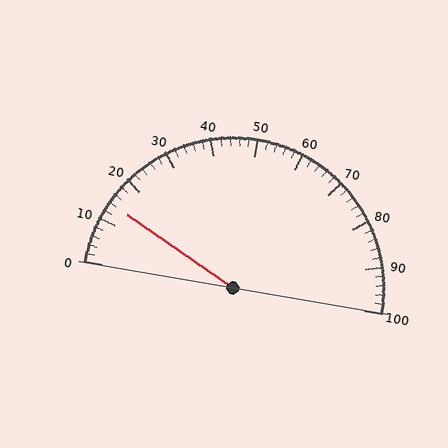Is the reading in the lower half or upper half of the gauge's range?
The reading is in the lower half of the range (0 to 100).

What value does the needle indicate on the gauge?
The needle indicates approximately 14.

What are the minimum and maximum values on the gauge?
The gauge ranges from 0 to 100.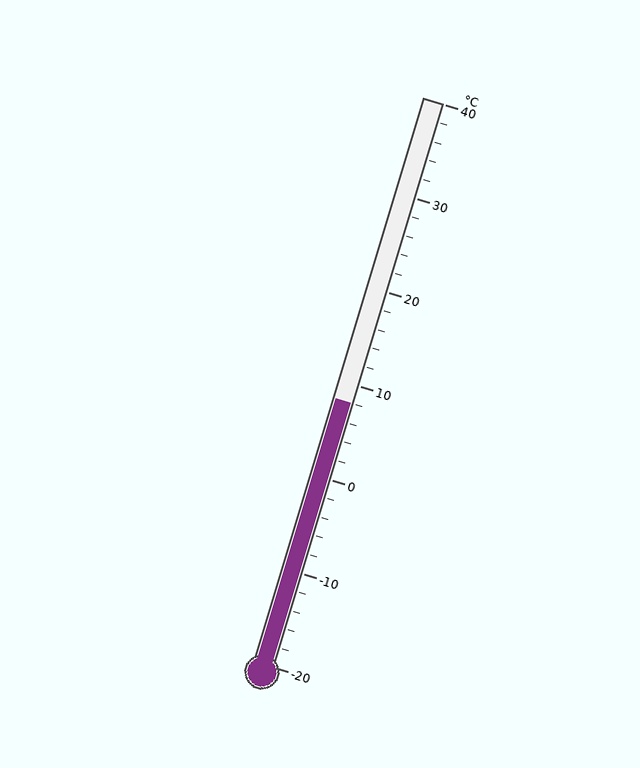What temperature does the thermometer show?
The thermometer shows approximately 8°C.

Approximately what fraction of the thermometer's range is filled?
The thermometer is filled to approximately 45% of its range.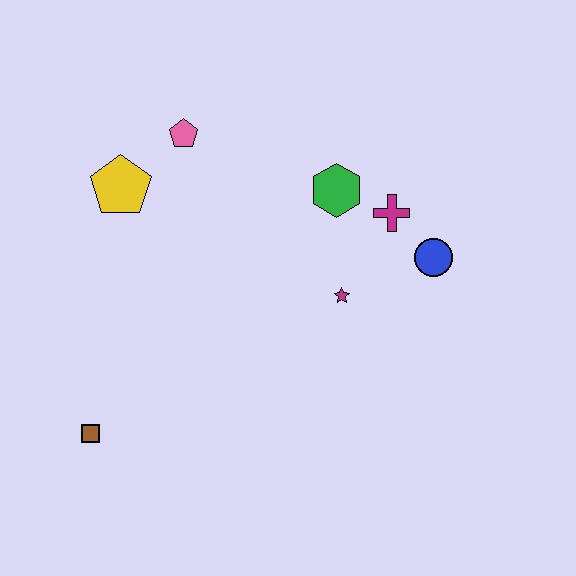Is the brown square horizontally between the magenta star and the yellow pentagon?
No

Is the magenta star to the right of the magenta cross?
No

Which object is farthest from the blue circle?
The brown square is farthest from the blue circle.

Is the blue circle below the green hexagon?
Yes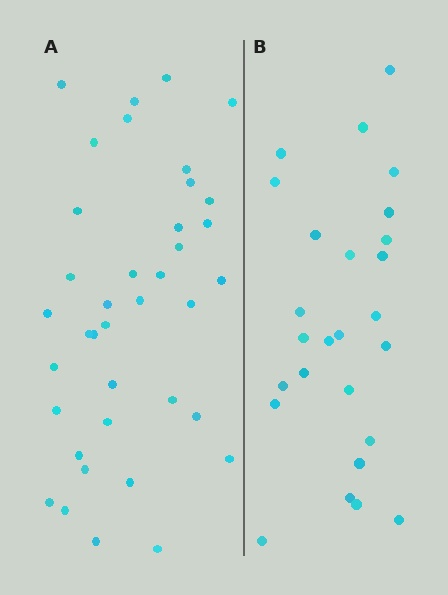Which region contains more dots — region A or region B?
Region A (the left region) has more dots.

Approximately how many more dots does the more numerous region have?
Region A has roughly 12 or so more dots than region B.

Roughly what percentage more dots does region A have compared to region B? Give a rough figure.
About 45% more.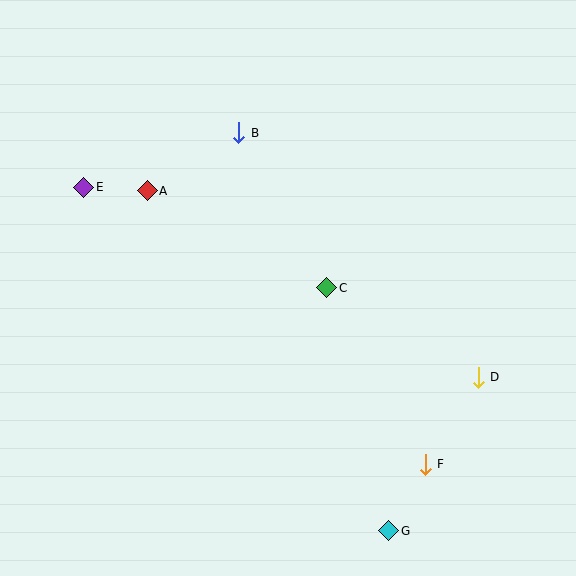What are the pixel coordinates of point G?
Point G is at (389, 531).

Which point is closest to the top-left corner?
Point E is closest to the top-left corner.